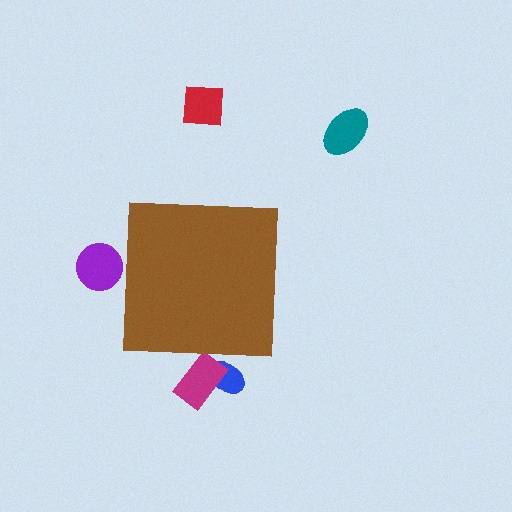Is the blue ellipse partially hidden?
Yes, the blue ellipse is partially hidden behind the brown square.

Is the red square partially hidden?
No, the red square is fully visible.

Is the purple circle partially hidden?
Yes, the purple circle is partially hidden behind the brown square.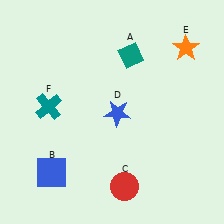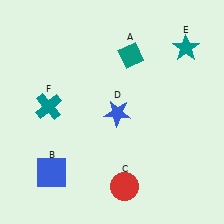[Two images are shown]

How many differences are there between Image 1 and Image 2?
There is 1 difference between the two images.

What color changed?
The star (E) changed from orange in Image 1 to teal in Image 2.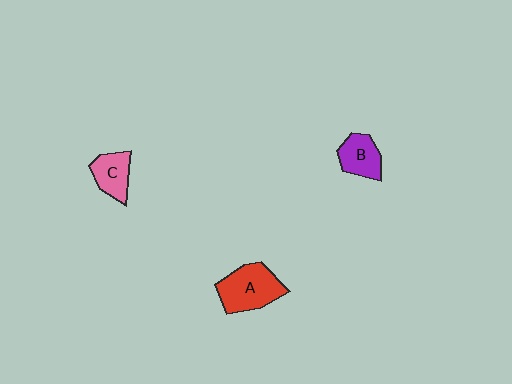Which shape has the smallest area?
Shape B (purple).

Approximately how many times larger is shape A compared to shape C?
Approximately 1.6 times.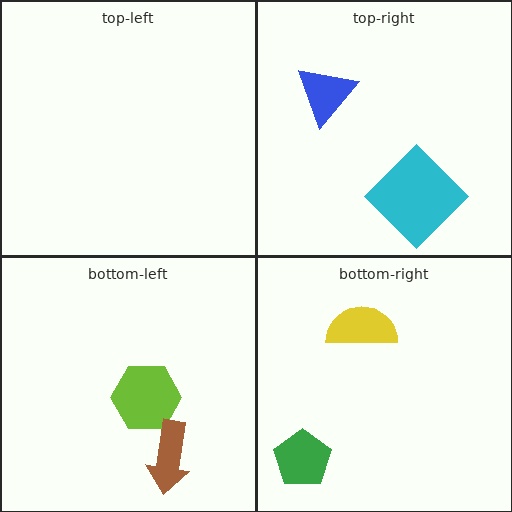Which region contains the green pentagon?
The bottom-right region.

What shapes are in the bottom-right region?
The yellow semicircle, the green pentagon.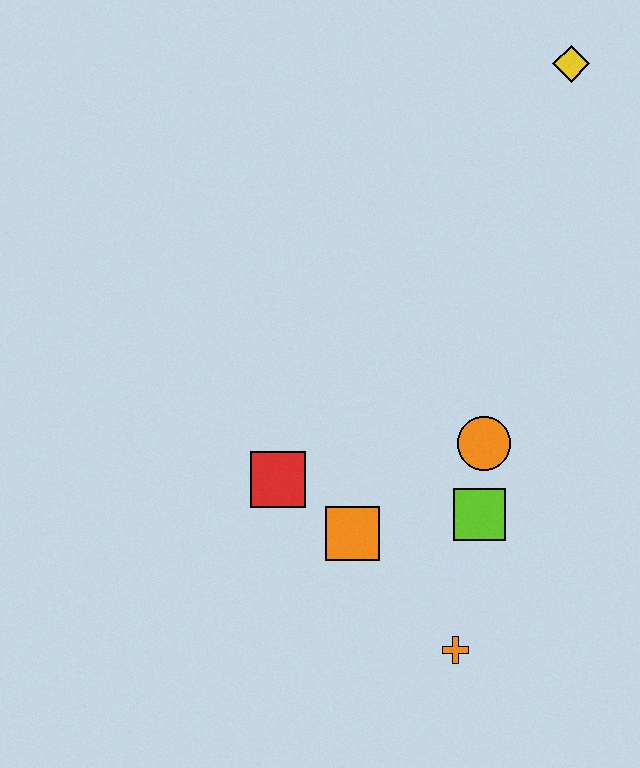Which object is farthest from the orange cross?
The yellow diamond is farthest from the orange cross.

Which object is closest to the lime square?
The orange circle is closest to the lime square.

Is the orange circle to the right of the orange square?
Yes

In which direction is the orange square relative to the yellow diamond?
The orange square is below the yellow diamond.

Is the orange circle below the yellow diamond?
Yes